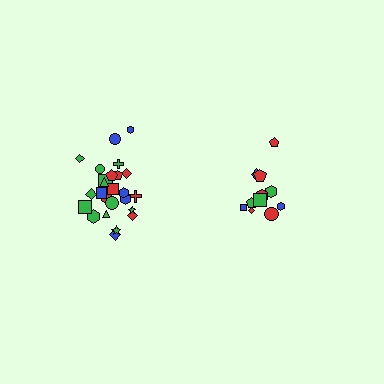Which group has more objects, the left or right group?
The left group.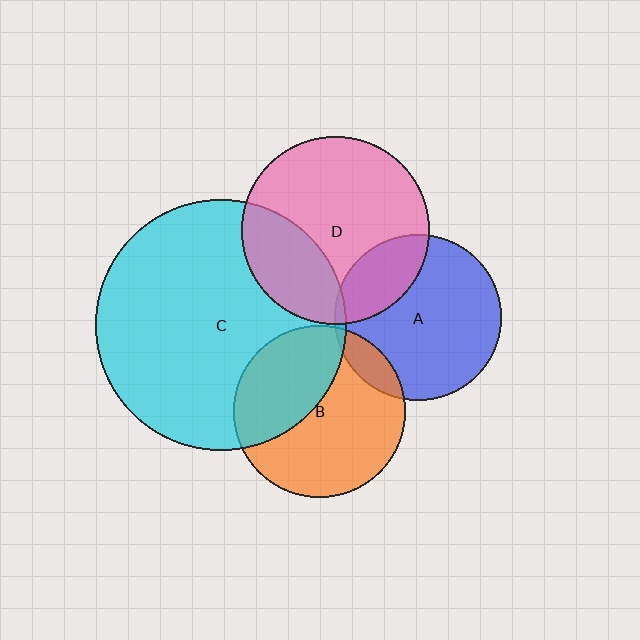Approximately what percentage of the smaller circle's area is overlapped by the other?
Approximately 40%.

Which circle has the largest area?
Circle C (cyan).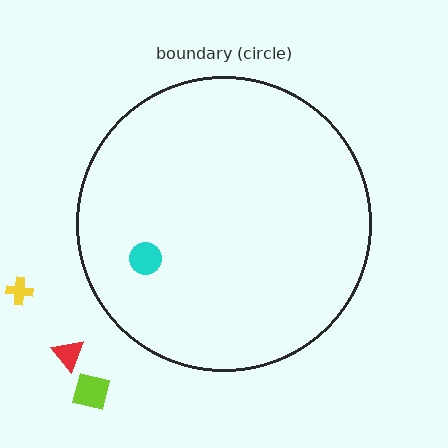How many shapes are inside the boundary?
1 inside, 3 outside.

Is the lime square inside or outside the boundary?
Outside.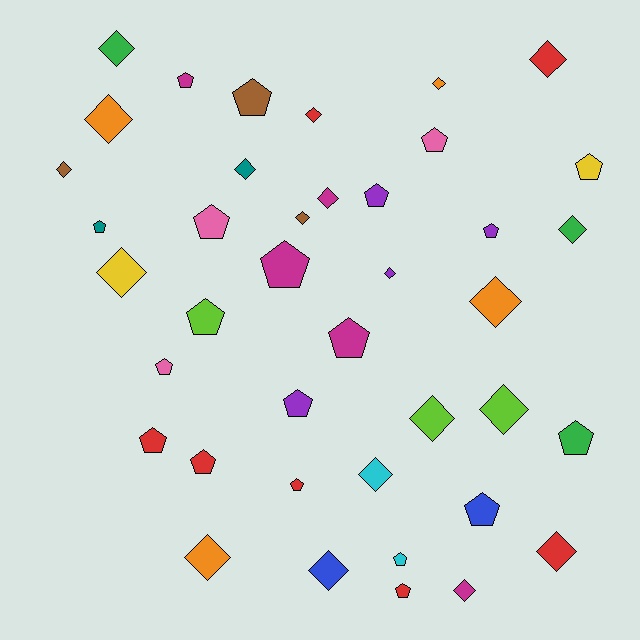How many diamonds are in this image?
There are 20 diamonds.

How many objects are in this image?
There are 40 objects.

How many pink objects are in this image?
There are 3 pink objects.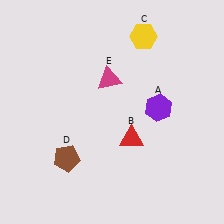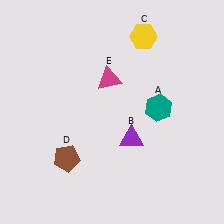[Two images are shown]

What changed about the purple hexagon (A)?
In Image 1, A is purple. In Image 2, it changed to teal.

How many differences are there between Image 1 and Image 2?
There are 2 differences between the two images.